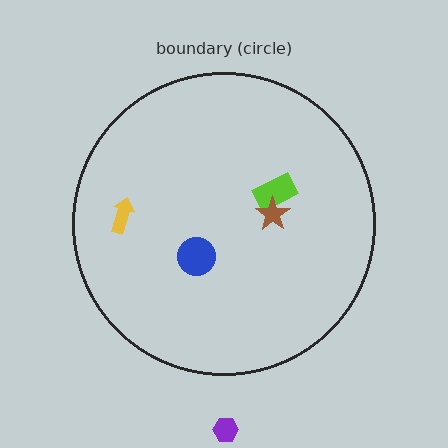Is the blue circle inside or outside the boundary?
Inside.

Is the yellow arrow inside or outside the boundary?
Inside.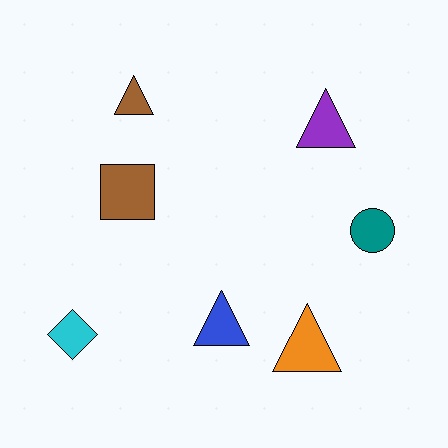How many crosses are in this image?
There are no crosses.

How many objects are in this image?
There are 7 objects.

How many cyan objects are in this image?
There is 1 cyan object.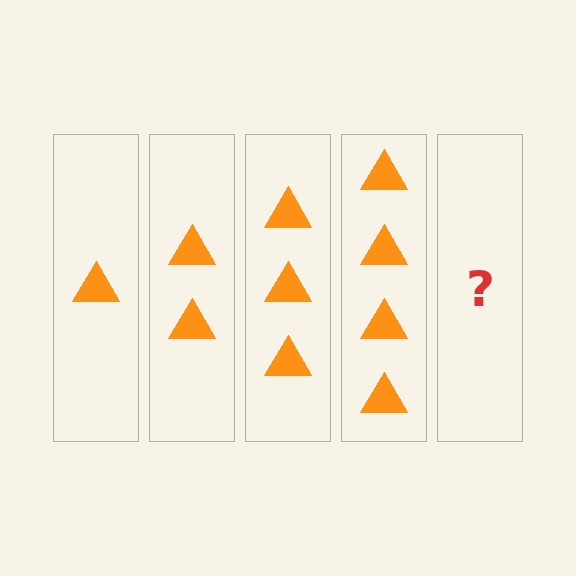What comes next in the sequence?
The next element should be 5 triangles.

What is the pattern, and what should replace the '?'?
The pattern is that each step adds one more triangle. The '?' should be 5 triangles.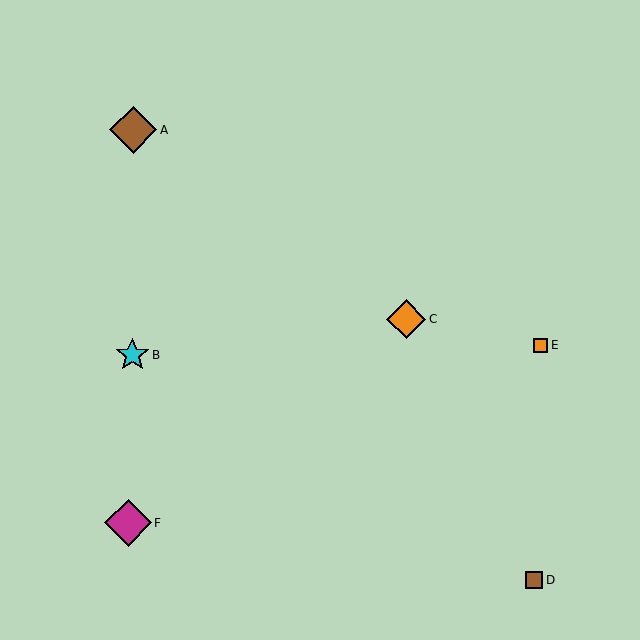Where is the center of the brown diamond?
The center of the brown diamond is at (133, 130).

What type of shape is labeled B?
Shape B is a cyan star.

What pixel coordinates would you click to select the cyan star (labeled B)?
Click at (132, 355) to select the cyan star B.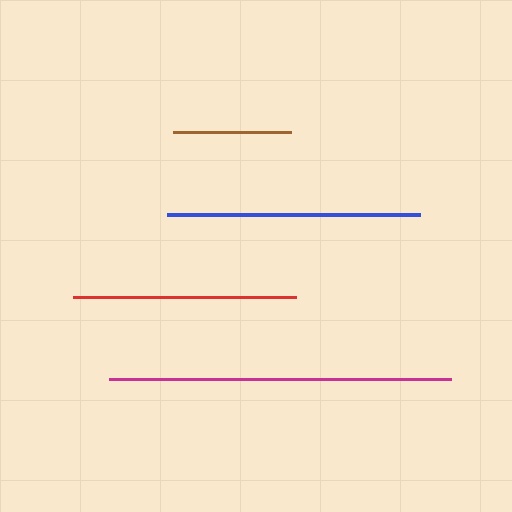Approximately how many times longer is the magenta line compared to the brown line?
The magenta line is approximately 2.9 times the length of the brown line.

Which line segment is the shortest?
The brown line is the shortest at approximately 118 pixels.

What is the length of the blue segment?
The blue segment is approximately 253 pixels long.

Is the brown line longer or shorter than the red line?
The red line is longer than the brown line.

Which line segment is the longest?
The magenta line is the longest at approximately 342 pixels.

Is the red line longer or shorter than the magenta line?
The magenta line is longer than the red line.